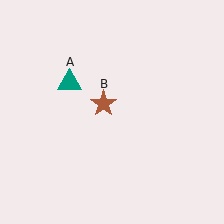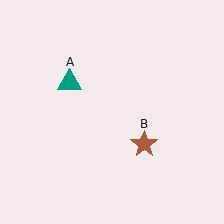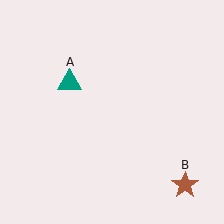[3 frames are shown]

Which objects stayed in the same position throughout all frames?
Teal triangle (object A) remained stationary.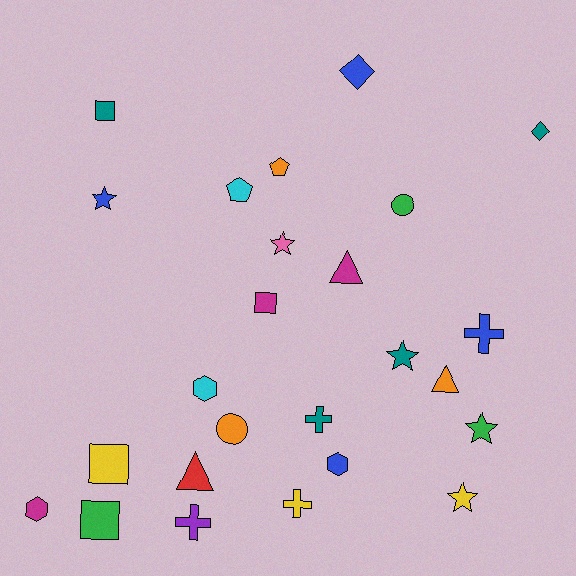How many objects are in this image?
There are 25 objects.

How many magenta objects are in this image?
There are 3 magenta objects.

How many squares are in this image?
There are 4 squares.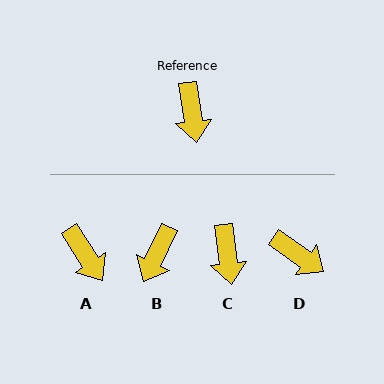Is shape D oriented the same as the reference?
No, it is off by about 48 degrees.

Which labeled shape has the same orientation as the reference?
C.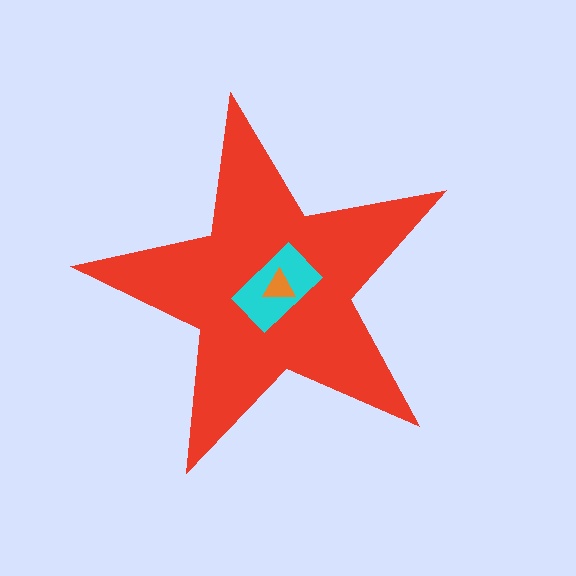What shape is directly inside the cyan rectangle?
The orange triangle.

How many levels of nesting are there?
3.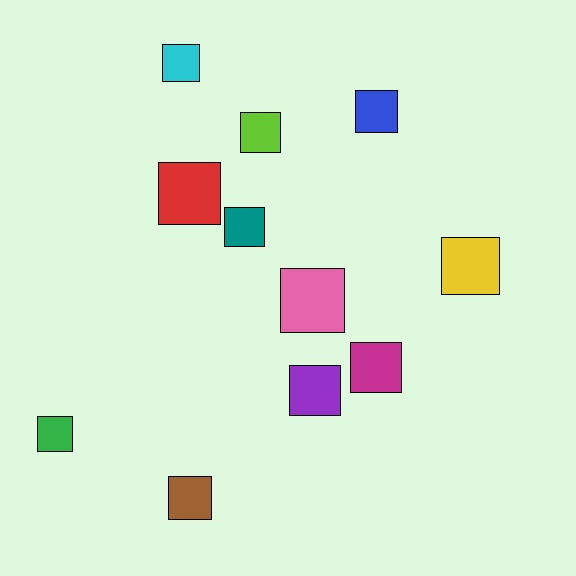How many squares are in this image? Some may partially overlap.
There are 11 squares.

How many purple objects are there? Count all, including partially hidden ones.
There is 1 purple object.